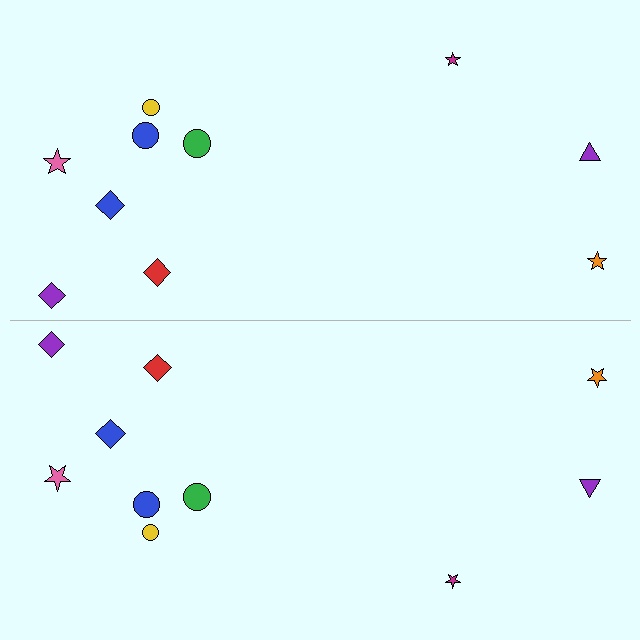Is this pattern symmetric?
Yes, this pattern has bilateral (reflection) symmetry.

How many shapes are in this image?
There are 20 shapes in this image.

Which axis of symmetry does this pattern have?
The pattern has a horizontal axis of symmetry running through the center of the image.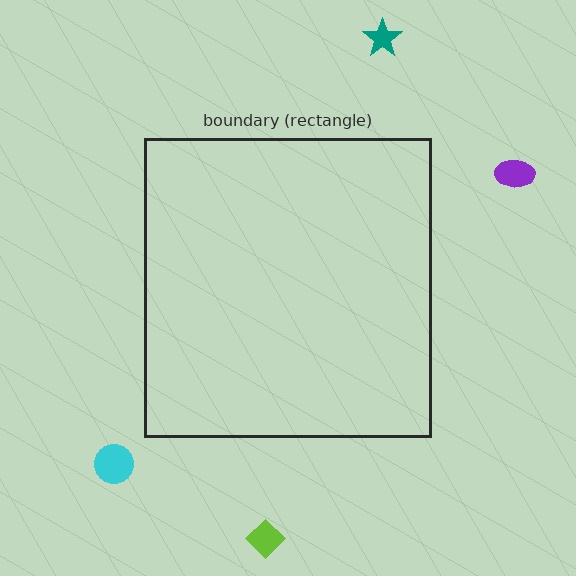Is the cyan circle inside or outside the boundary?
Outside.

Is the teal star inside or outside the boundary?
Outside.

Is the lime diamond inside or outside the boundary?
Outside.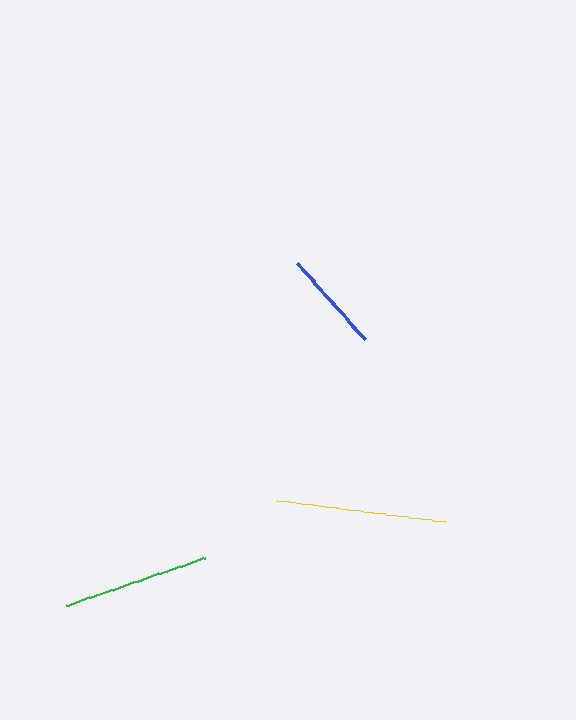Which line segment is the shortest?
The blue line is the shortest at approximately 102 pixels.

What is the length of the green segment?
The green segment is approximately 147 pixels long.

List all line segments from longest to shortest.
From longest to shortest: yellow, green, blue.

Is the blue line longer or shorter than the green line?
The green line is longer than the blue line.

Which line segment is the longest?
The yellow line is the longest at approximately 169 pixels.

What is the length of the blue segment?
The blue segment is approximately 102 pixels long.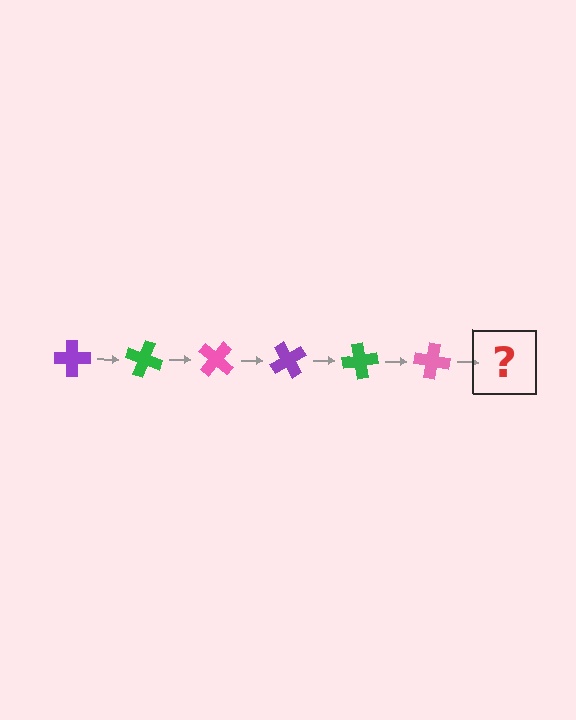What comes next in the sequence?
The next element should be a purple cross, rotated 120 degrees from the start.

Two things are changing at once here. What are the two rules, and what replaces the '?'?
The two rules are that it rotates 20 degrees each step and the color cycles through purple, green, and pink. The '?' should be a purple cross, rotated 120 degrees from the start.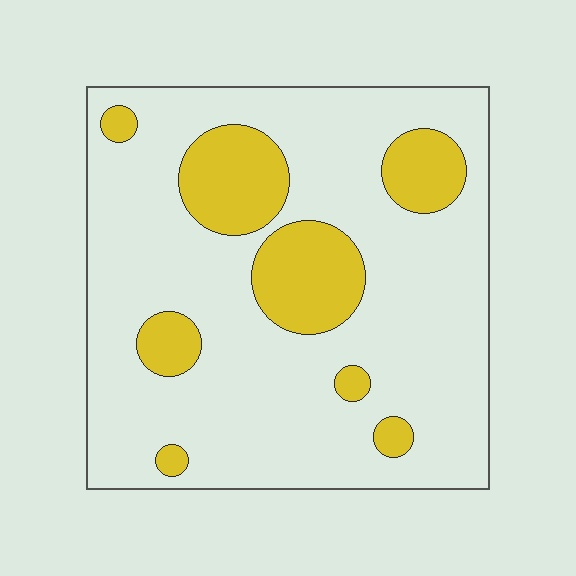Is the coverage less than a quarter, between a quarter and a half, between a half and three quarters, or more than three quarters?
Less than a quarter.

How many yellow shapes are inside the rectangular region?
8.